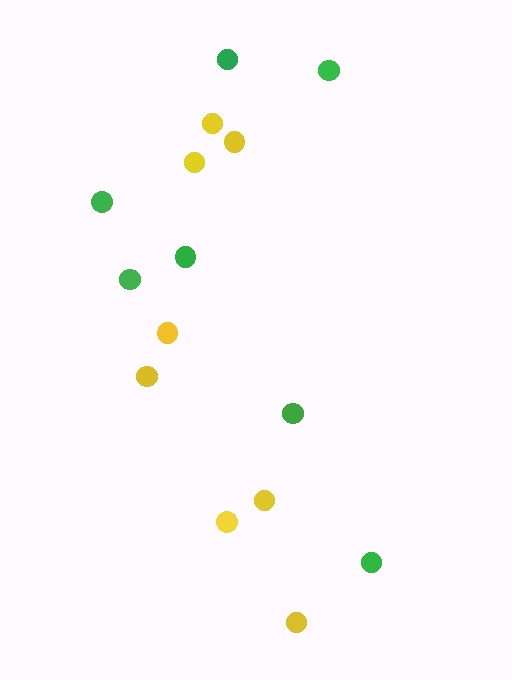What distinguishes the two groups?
There are 2 groups: one group of green circles (7) and one group of yellow circles (8).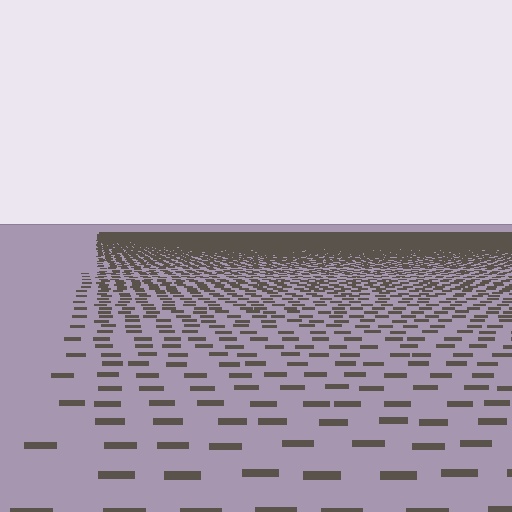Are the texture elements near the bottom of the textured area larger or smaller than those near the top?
Larger. Near the bottom, elements are closer to the viewer and appear at a bigger on-screen size.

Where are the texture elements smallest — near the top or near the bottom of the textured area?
Near the top.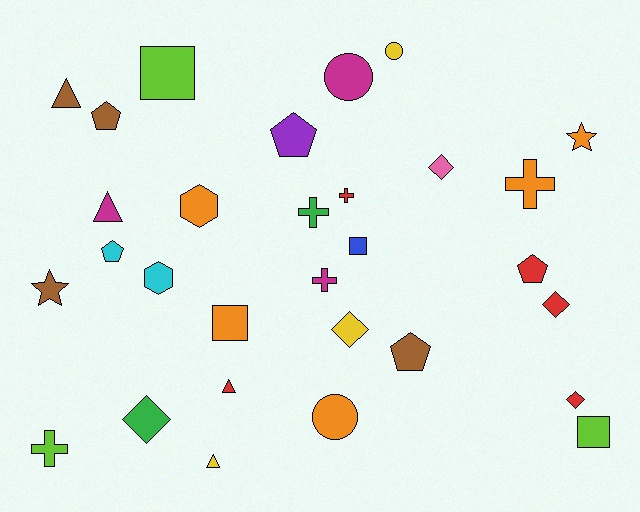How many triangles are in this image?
There are 4 triangles.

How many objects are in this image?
There are 30 objects.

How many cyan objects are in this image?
There are 2 cyan objects.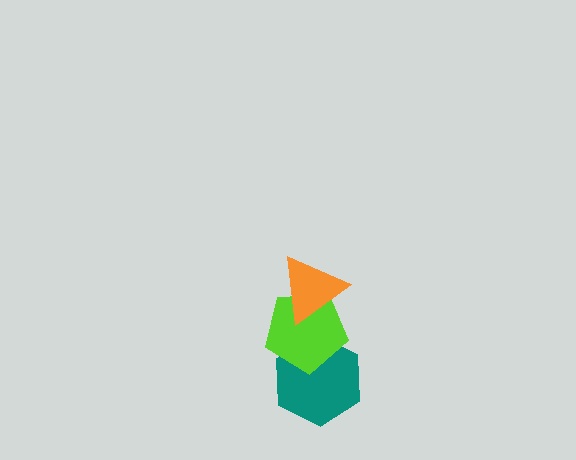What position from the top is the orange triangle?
The orange triangle is 1st from the top.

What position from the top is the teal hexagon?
The teal hexagon is 3rd from the top.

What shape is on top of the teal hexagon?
The lime pentagon is on top of the teal hexagon.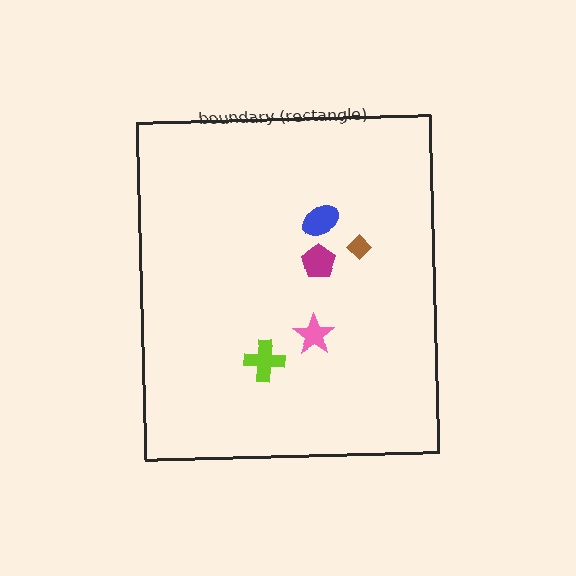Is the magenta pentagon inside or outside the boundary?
Inside.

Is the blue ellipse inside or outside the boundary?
Inside.